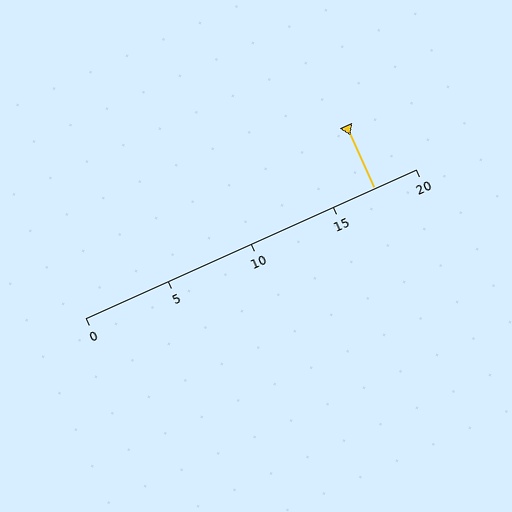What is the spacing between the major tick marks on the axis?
The major ticks are spaced 5 apart.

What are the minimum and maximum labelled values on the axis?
The axis runs from 0 to 20.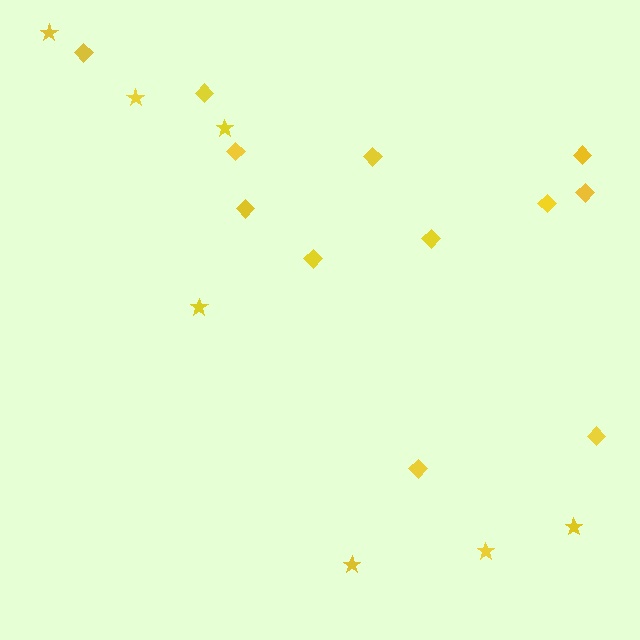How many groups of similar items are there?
There are 2 groups: one group of stars (7) and one group of diamonds (12).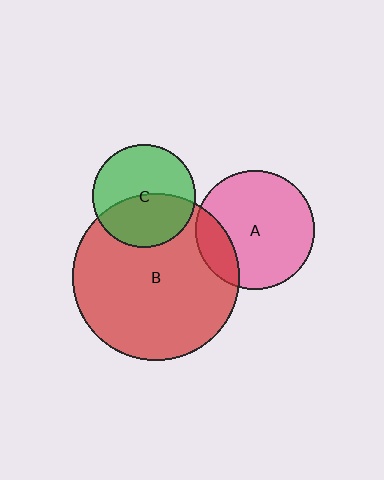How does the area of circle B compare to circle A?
Approximately 2.0 times.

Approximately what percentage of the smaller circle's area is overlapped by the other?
Approximately 45%.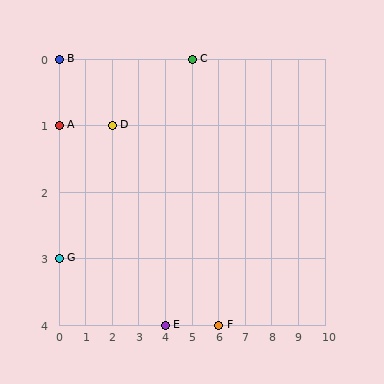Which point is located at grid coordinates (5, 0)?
Point C is at (5, 0).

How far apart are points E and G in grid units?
Points E and G are 4 columns and 1 row apart (about 4.1 grid units diagonally).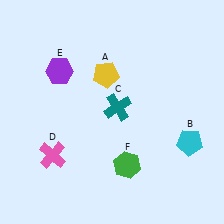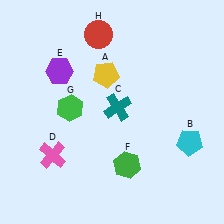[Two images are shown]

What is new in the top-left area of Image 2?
A green hexagon (G) was added in the top-left area of Image 2.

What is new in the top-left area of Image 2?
A red circle (H) was added in the top-left area of Image 2.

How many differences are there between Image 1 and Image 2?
There are 2 differences between the two images.